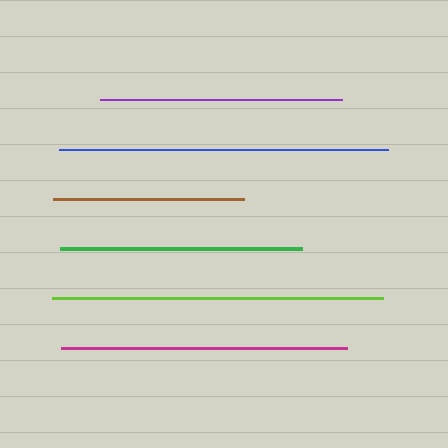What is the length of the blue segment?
The blue segment is approximately 330 pixels long.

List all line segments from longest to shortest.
From longest to shortest: lime, blue, magenta, purple, green, brown.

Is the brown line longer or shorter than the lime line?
The lime line is longer than the brown line.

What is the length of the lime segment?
The lime segment is approximately 330 pixels long.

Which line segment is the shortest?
The brown line is the shortest at approximately 191 pixels.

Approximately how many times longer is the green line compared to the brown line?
The green line is approximately 1.3 times the length of the brown line.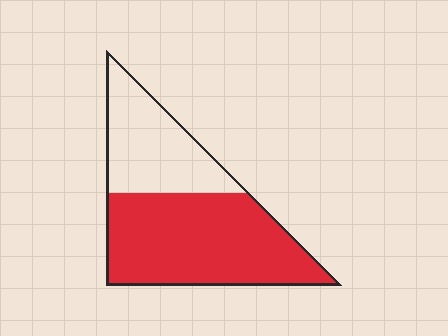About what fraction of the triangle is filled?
About five eighths (5/8).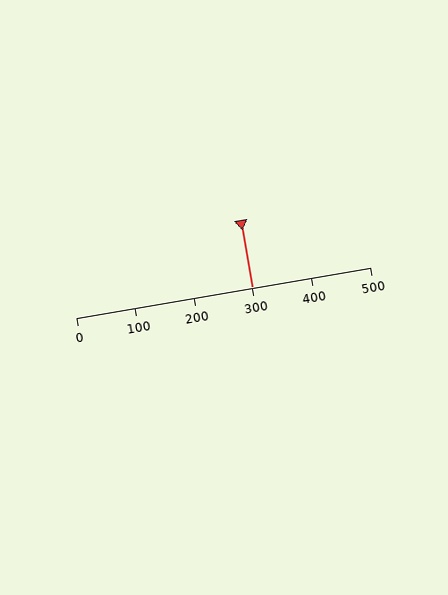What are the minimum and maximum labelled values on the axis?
The axis runs from 0 to 500.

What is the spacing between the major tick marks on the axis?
The major ticks are spaced 100 apart.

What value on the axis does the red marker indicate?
The marker indicates approximately 300.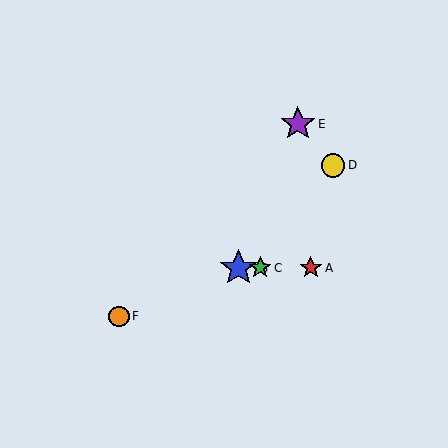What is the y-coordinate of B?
Object B is at y≈268.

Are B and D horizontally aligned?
No, B is at y≈268 and D is at y≈165.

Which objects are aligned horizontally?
Objects A, B, C are aligned horizontally.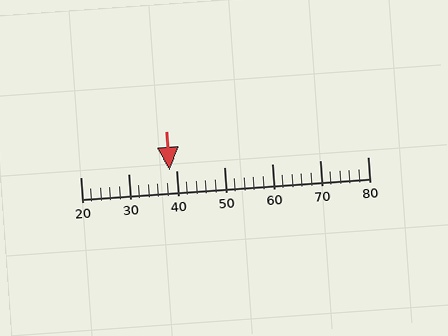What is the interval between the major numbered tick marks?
The major tick marks are spaced 10 units apart.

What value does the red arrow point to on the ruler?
The red arrow points to approximately 39.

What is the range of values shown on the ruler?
The ruler shows values from 20 to 80.